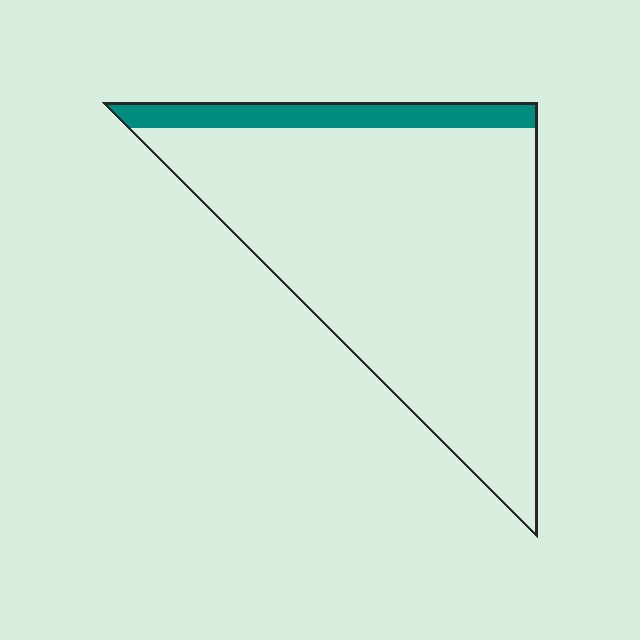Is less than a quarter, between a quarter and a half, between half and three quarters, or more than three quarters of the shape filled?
Less than a quarter.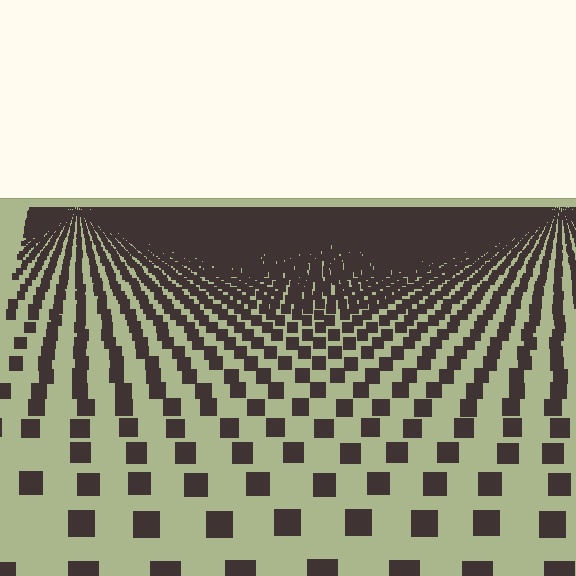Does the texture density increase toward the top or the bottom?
Density increases toward the top.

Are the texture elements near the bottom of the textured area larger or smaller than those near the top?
Larger. Near the bottom, elements are closer to the viewer and appear at a bigger on-screen size.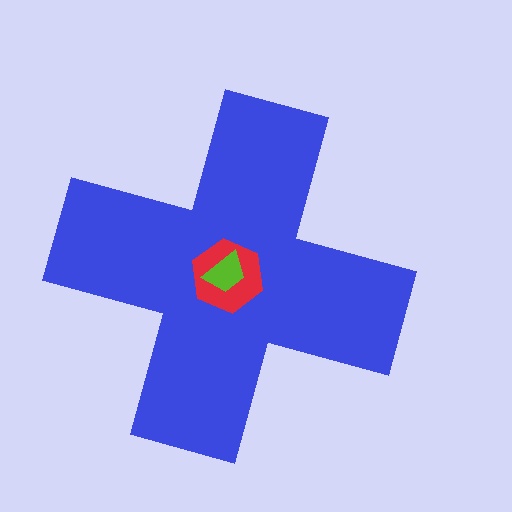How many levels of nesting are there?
3.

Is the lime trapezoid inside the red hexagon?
Yes.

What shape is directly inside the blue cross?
The red hexagon.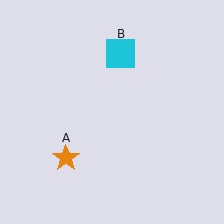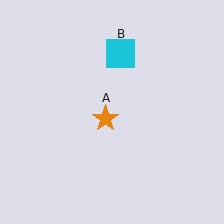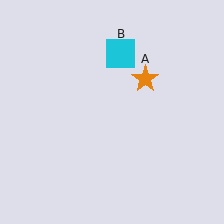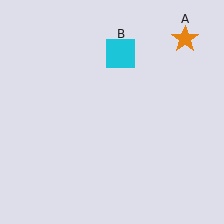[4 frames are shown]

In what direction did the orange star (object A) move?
The orange star (object A) moved up and to the right.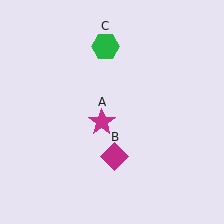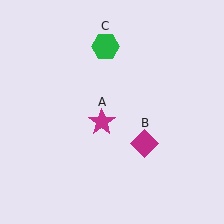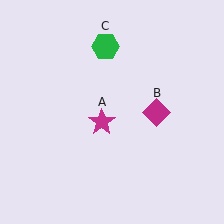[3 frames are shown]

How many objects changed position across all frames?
1 object changed position: magenta diamond (object B).